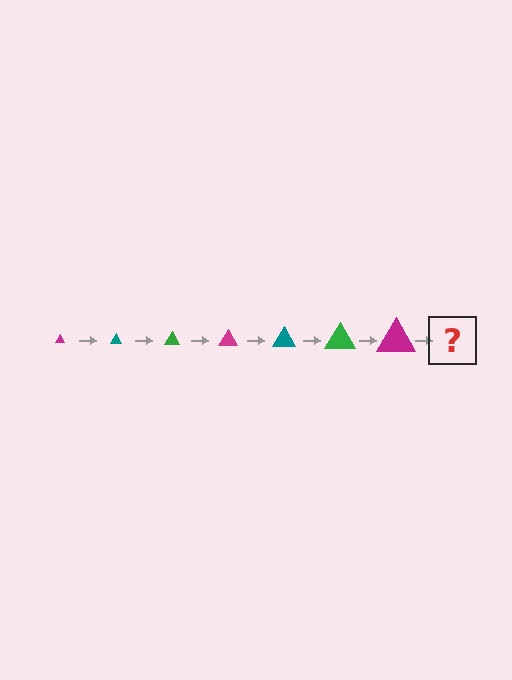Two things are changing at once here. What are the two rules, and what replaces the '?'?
The two rules are that the triangle grows larger each step and the color cycles through magenta, teal, and green. The '?' should be a teal triangle, larger than the previous one.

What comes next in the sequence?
The next element should be a teal triangle, larger than the previous one.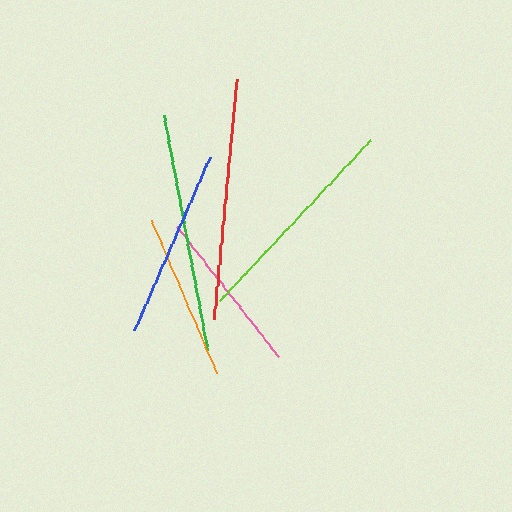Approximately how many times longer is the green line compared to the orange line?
The green line is approximately 1.4 times the length of the orange line.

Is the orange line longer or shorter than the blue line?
The blue line is longer than the orange line.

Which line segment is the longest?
The red line is the longest at approximately 241 pixels.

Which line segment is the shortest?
The pink line is the shortest at approximately 166 pixels.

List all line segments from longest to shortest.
From longest to shortest: red, green, lime, blue, orange, pink.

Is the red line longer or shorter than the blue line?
The red line is longer than the blue line.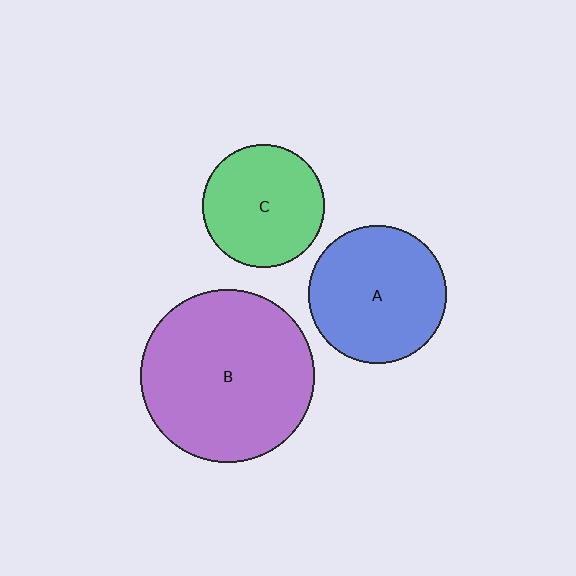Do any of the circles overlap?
No, none of the circles overlap.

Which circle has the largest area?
Circle B (purple).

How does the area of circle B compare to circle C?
Approximately 2.0 times.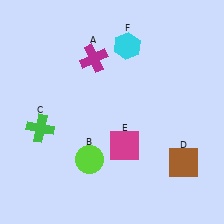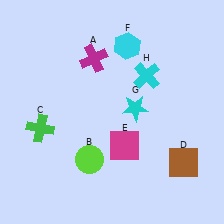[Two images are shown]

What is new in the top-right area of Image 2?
A cyan star (G) was added in the top-right area of Image 2.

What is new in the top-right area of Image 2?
A cyan cross (H) was added in the top-right area of Image 2.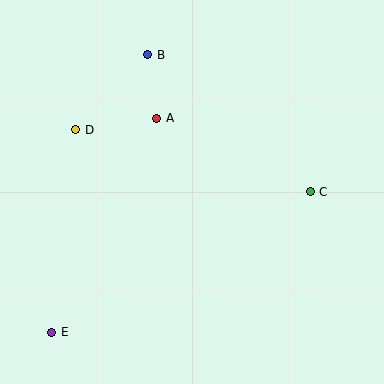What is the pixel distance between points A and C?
The distance between A and C is 170 pixels.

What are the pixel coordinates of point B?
Point B is at (148, 55).